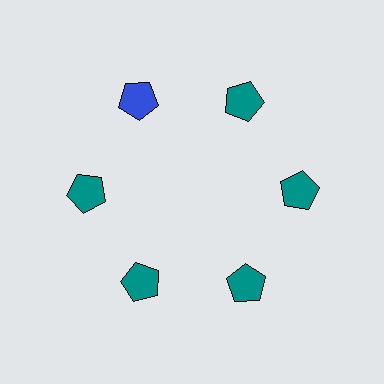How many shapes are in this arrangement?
There are 6 shapes arranged in a ring pattern.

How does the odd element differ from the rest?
It has a different color: blue instead of teal.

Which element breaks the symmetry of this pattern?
The blue pentagon at roughly the 11 o'clock position breaks the symmetry. All other shapes are teal pentagons.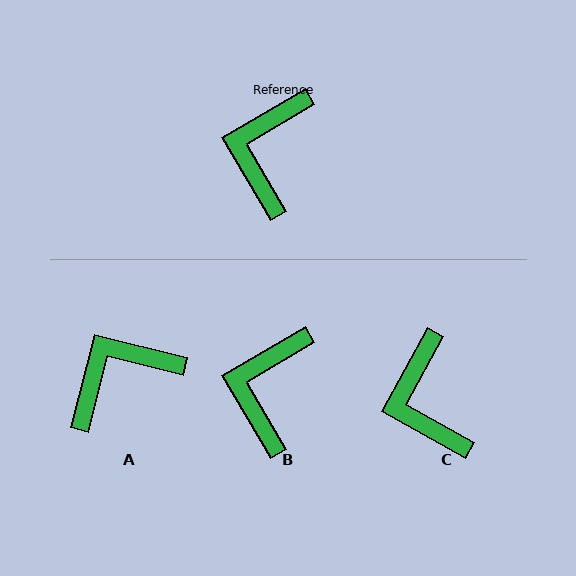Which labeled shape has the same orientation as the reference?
B.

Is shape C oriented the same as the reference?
No, it is off by about 31 degrees.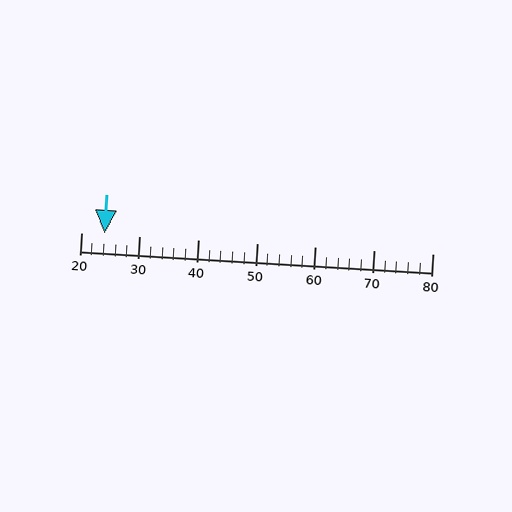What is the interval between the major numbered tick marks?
The major tick marks are spaced 10 units apart.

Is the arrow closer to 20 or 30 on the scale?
The arrow is closer to 20.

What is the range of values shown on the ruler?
The ruler shows values from 20 to 80.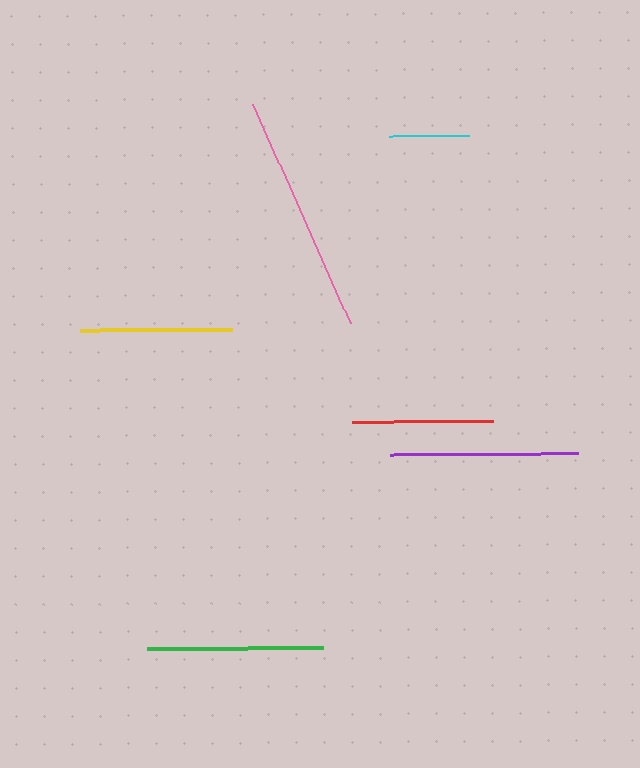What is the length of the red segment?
The red segment is approximately 141 pixels long.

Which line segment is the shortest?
The cyan line is the shortest at approximately 80 pixels.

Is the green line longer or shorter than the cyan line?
The green line is longer than the cyan line.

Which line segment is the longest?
The pink line is the longest at approximately 239 pixels.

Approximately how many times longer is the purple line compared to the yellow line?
The purple line is approximately 1.2 times the length of the yellow line.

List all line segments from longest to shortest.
From longest to shortest: pink, purple, green, yellow, red, cyan.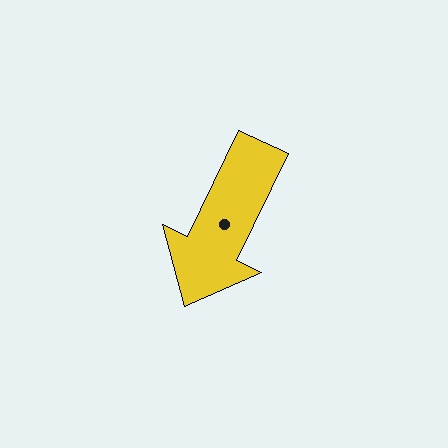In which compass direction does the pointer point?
Southwest.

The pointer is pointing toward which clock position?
Roughly 7 o'clock.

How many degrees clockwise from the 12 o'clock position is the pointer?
Approximately 206 degrees.